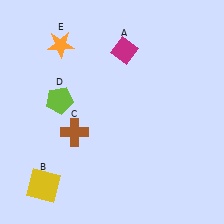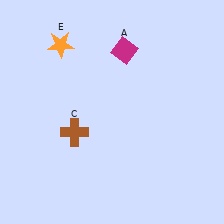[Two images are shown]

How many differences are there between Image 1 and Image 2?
There are 2 differences between the two images.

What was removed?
The lime pentagon (D), the yellow square (B) were removed in Image 2.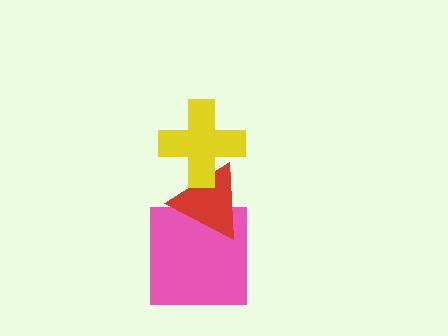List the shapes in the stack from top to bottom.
From top to bottom: the yellow cross, the red triangle, the pink square.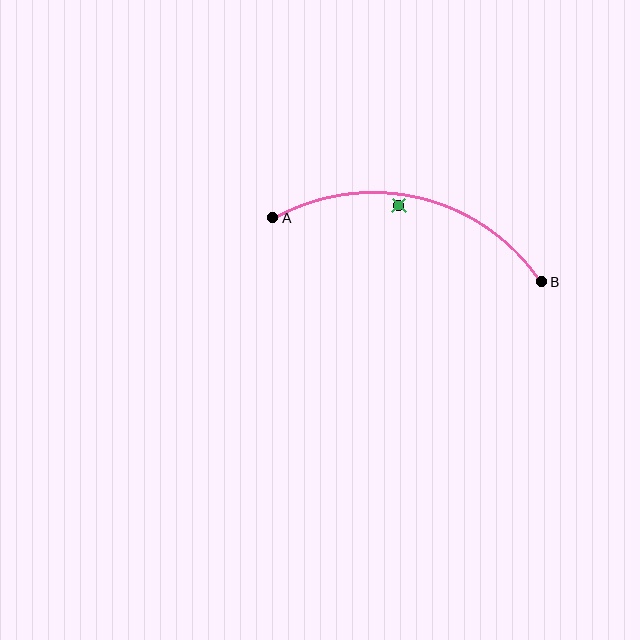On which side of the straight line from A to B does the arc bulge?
The arc bulges above the straight line connecting A and B.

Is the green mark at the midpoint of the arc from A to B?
No — the green mark does not lie on the arc at all. It sits slightly inside the curve.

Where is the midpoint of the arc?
The arc midpoint is the point on the curve farthest from the straight line joining A and B. It sits above that line.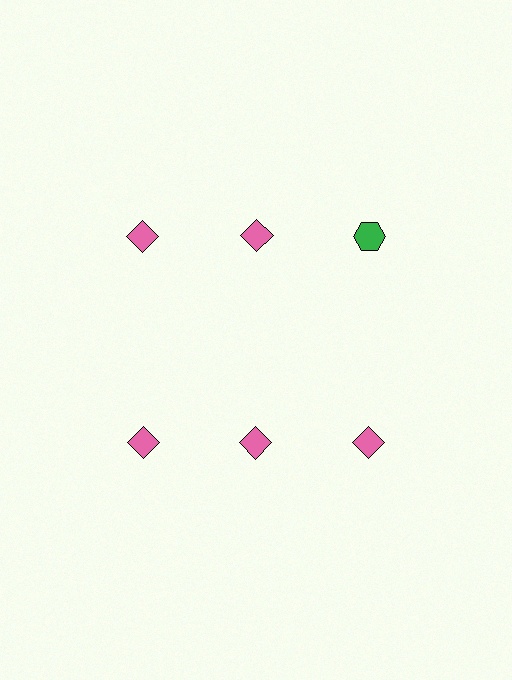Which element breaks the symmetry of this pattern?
The green hexagon in the top row, center column breaks the symmetry. All other shapes are pink diamonds.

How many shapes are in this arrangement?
There are 6 shapes arranged in a grid pattern.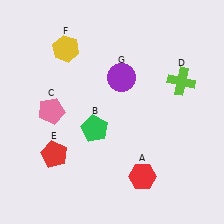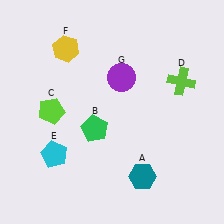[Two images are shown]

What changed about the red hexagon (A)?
In Image 1, A is red. In Image 2, it changed to teal.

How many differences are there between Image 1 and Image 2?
There are 3 differences between the two images.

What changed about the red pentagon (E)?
In Image 1, E is red. In Image 2, it changed to cyan.